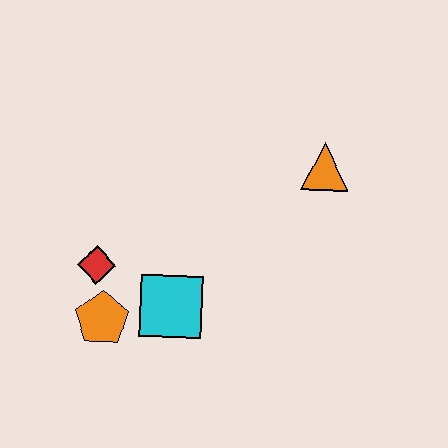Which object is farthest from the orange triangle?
The orange pentagon is farthest from the orange triangle.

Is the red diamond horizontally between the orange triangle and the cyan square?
No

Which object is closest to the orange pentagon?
The red diamond is closest to the orange pentagon.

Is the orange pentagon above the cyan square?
No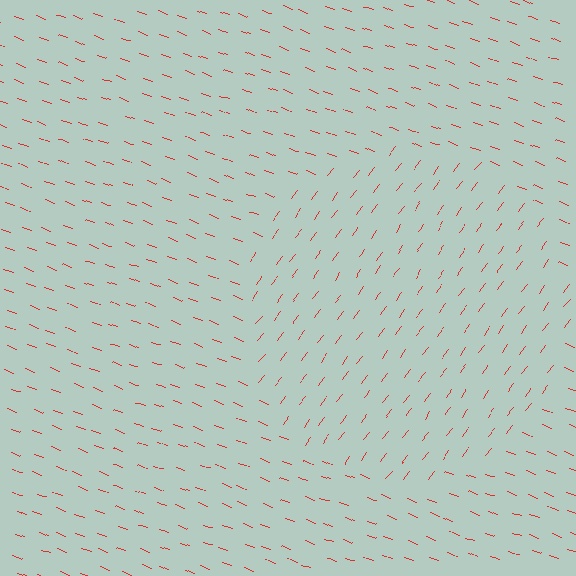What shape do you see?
I see a circle.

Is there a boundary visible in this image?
Yes, there is a texture boundary formed by a change in line orientation.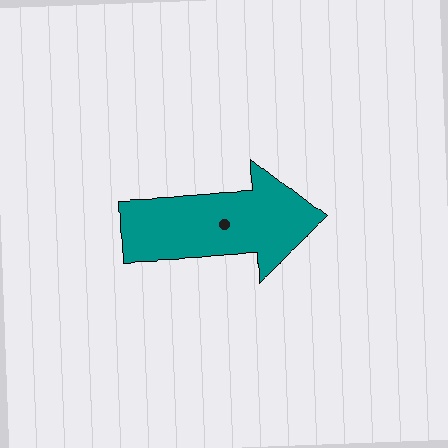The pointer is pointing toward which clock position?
Roughly 3 o'clock.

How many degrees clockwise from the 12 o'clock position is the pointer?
Approximately 88 degrees.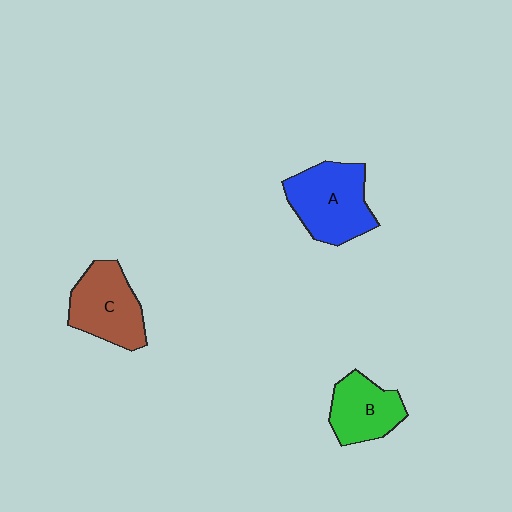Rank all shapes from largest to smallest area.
From largest to smallest: A (blue), C (brown), B (green).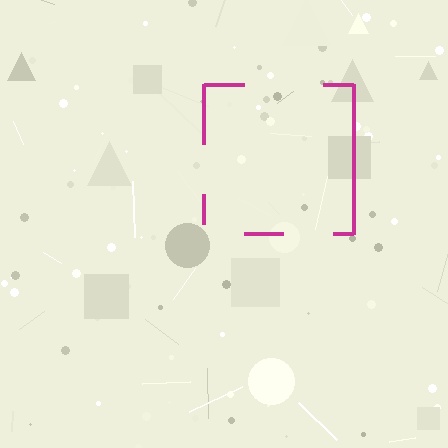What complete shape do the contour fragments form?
The contour fragments form a square.